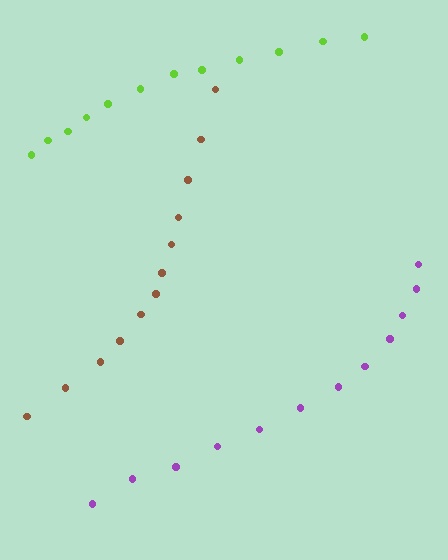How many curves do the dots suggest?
There are 3 distinct paths.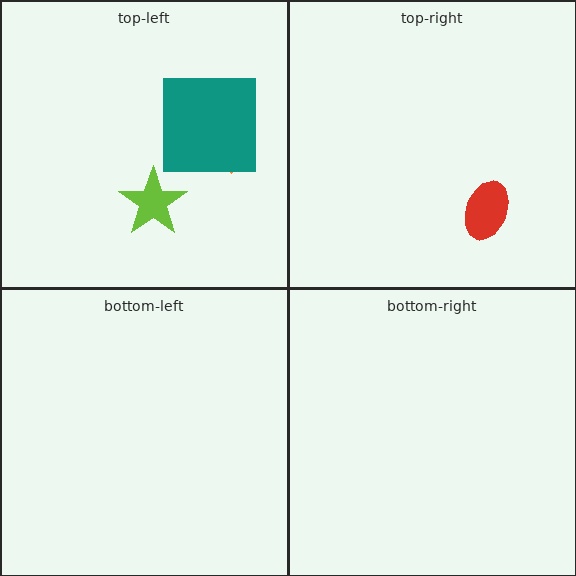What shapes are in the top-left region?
The orange arrow, the teal square, the lime star.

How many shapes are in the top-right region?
1.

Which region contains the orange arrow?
The top-left region.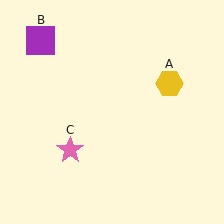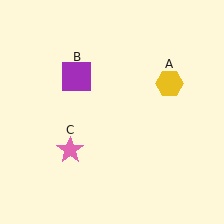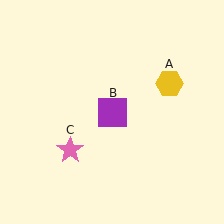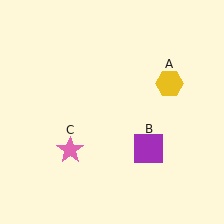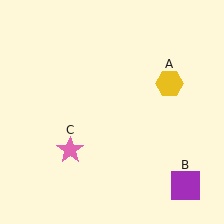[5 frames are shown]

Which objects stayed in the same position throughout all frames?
Yellow hexagon (object A) and pink star (object C) remained stationary.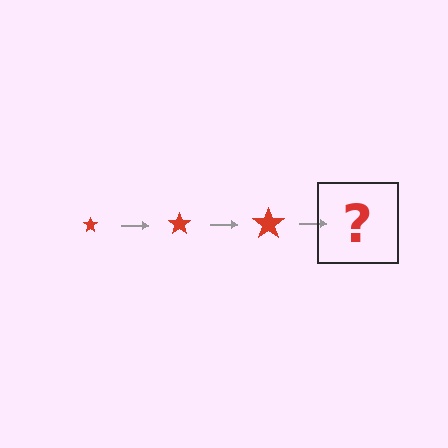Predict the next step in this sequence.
The next step is a red star, larger than the previous one.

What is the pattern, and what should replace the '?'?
The pattern is that the star gets progressively larger each step. The '?' should be a red star, larger than the previous one.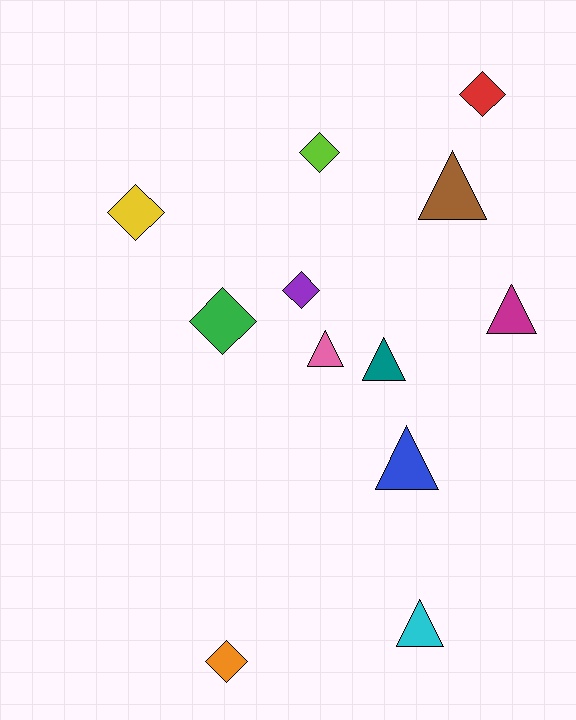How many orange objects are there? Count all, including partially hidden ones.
There is 1 orange object.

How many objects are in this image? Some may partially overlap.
There are 12 objects.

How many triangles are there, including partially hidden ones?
There are 6 triangles.